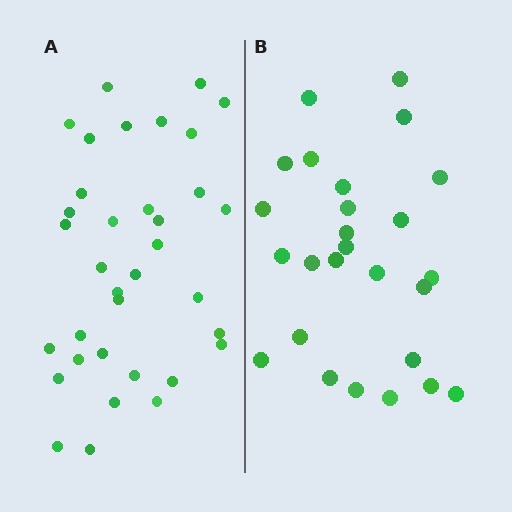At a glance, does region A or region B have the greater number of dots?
Region A (the left region) has more dots.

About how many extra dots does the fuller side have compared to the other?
Region A has roughly 8 or so more dots than region B.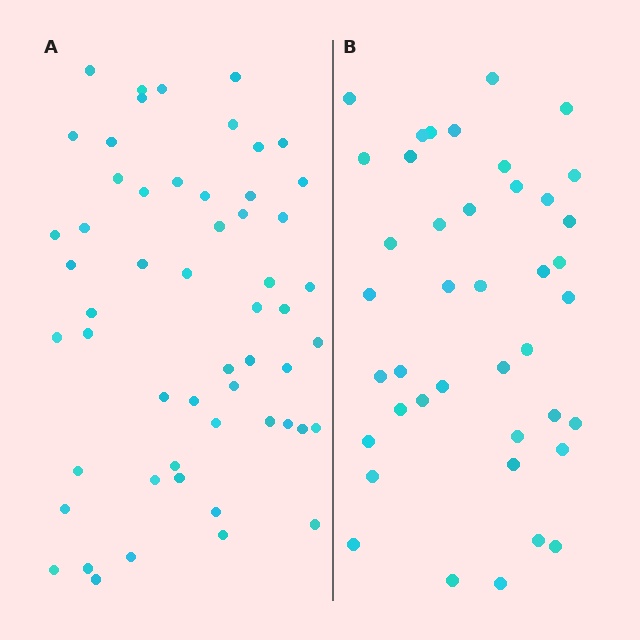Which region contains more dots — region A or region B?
Region A (the left region) has more dots.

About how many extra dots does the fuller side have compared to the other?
Region A has approximately 15 more dots than region B.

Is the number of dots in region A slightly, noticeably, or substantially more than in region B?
Region A has noticeably more, but not dramatically so. The ratio is roughly 1.3 to 1.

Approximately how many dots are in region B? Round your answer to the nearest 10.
About 40 dots. (The exact count is 41, which rounds to 40.)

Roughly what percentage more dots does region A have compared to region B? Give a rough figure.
About 35% more.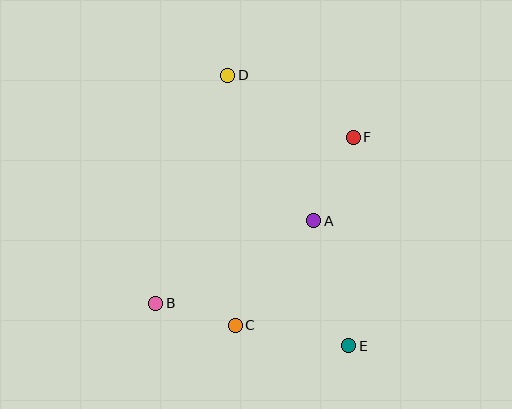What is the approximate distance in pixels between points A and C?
The distance between A and C is approximately 131 pixels.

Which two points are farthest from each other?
Points D and E are farthest from each other.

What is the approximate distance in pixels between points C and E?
The distance between C and E is approximately 115 pixels.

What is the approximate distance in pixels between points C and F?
The distance between C and F is approximately 222 pixels.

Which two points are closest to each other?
Points B and C are closest to each other.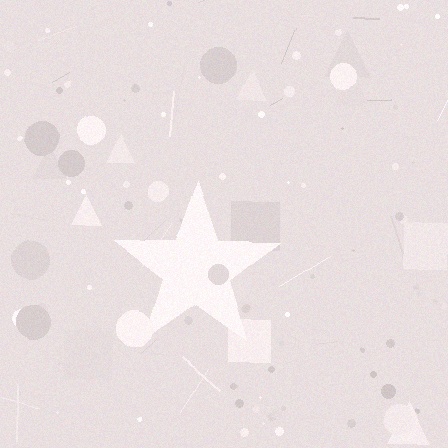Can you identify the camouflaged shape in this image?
The camouflaged shape is a star.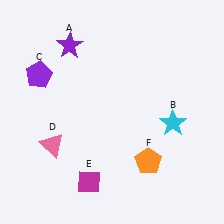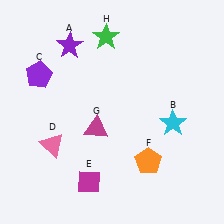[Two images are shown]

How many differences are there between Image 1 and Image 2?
There are 2 differences between the two images.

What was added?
A magenta triangle (G), a green star (H) were added in Image 2.